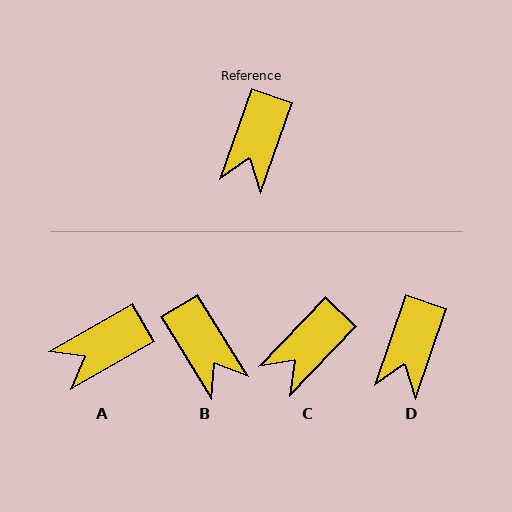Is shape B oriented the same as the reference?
No, it is off by about 50 degrees.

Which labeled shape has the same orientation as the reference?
D.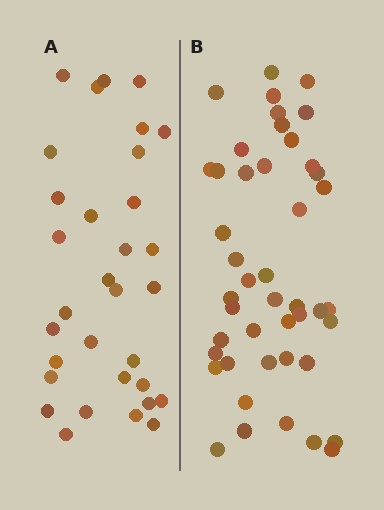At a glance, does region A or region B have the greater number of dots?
Region B (the right region) has more dots.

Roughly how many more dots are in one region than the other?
Region B has approximately 15 more dots than region A.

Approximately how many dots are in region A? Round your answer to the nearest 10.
About 30 dots. (The exact count is 32, which rounds to 30.)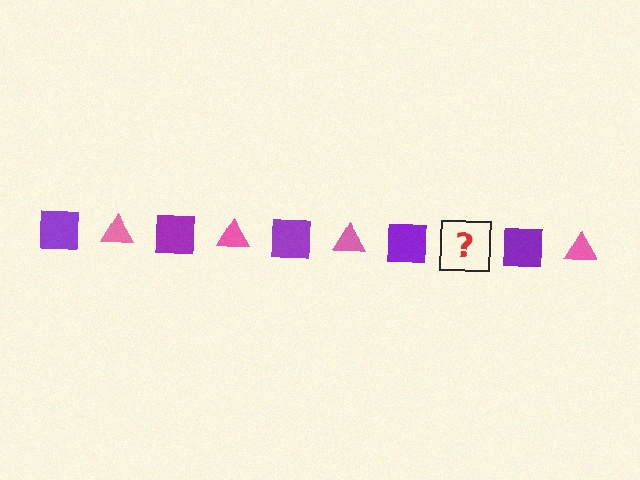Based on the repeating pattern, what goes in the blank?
The blank should be a pink triangle.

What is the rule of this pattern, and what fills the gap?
The rule is that the pattern alternates between purple square and pink triangle. The gap should be filled with a pink triangle.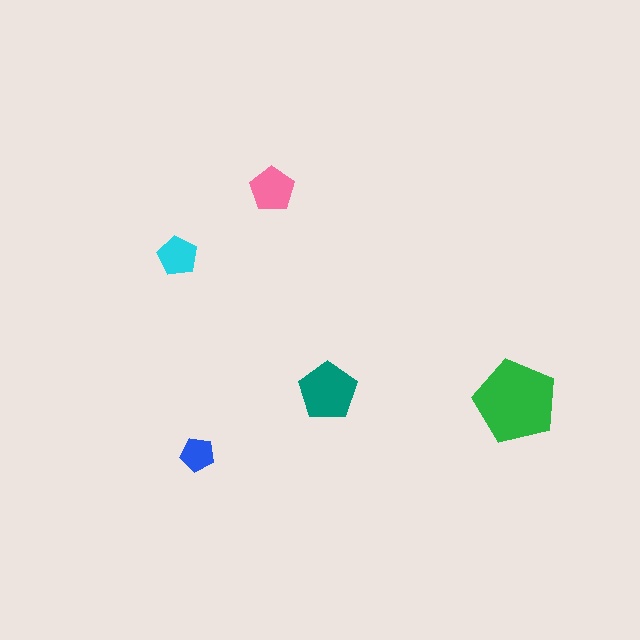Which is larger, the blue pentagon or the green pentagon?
The green one.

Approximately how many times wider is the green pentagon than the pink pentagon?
About 2 times wider.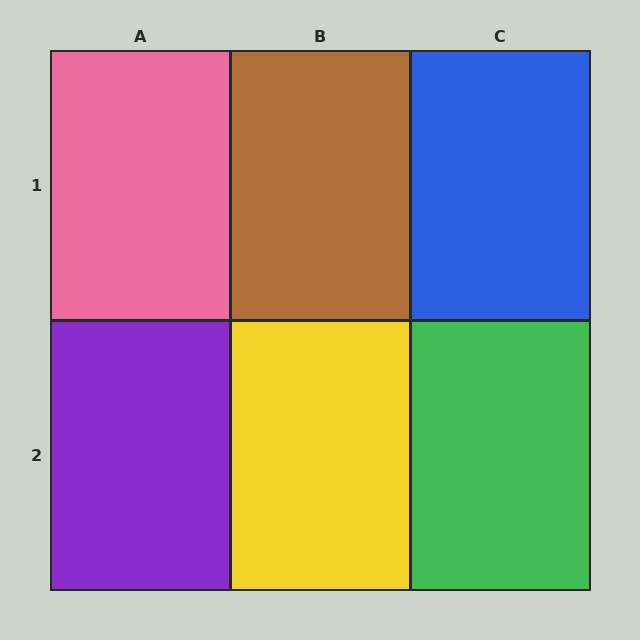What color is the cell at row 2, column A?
Purple.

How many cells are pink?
1 cell is pink.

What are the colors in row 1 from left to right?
Pink, brown, blue.